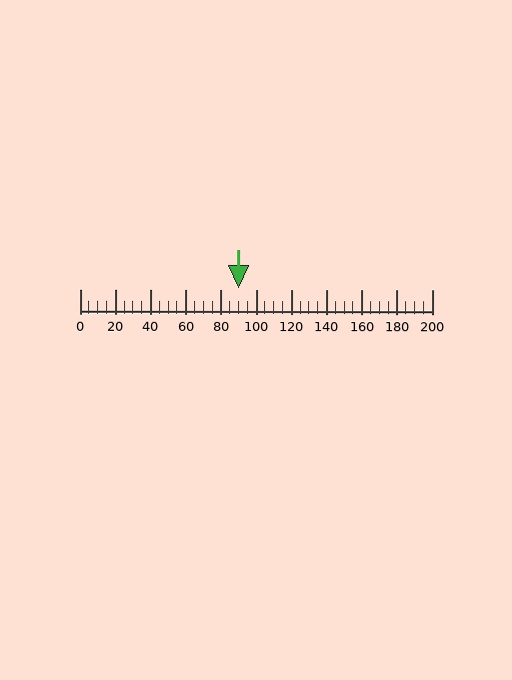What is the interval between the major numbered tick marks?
The major tick marks are spaced 20 units apart.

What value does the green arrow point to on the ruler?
The green arrow points to approximately 90.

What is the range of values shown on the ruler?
The ruler shows values from 0 to 200.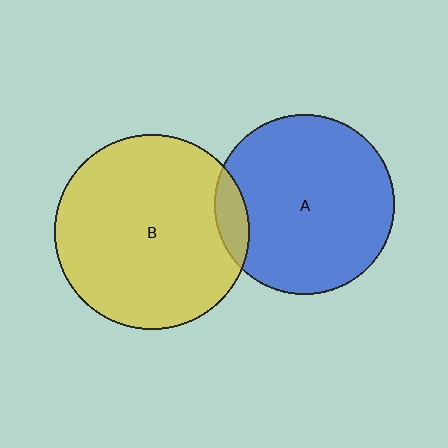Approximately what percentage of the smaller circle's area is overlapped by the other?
Approximately 10%.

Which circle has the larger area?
Circle B (yellow).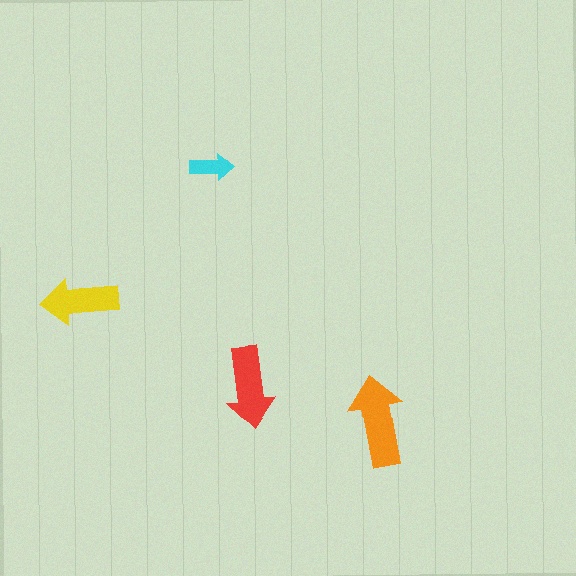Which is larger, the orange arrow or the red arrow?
The orange one.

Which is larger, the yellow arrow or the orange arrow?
The orange one.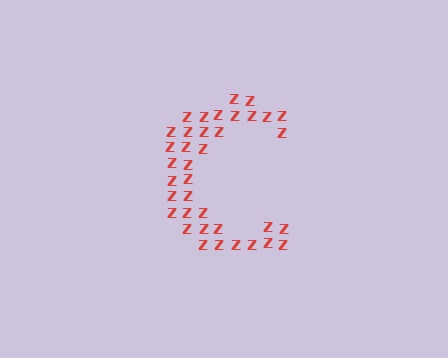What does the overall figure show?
The overall figure shows the letter C.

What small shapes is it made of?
It is made of small letter Z's.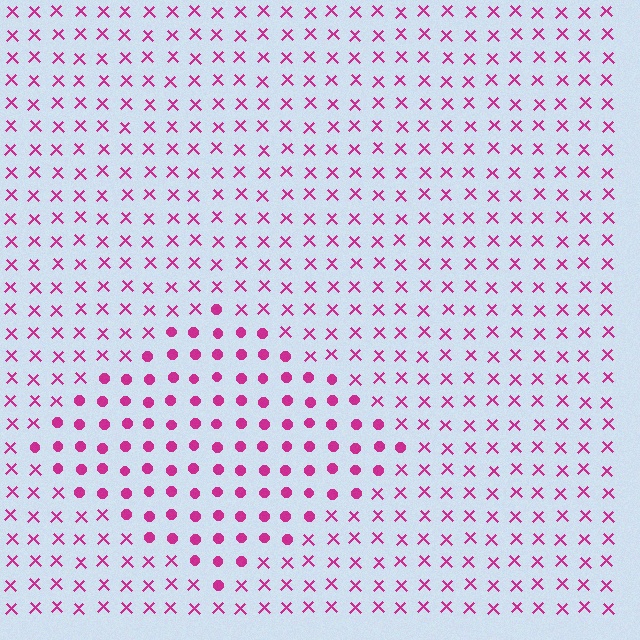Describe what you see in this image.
The image is filled with small magenta elements arranged in a uniform grid. A diamond-shaped region contains circles, while the surrounding area contains X marks. The boundary is defined purely by the change in element shape.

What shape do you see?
I see a diamond.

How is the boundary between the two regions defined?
The boundary is defined by a change in element shape: circles inside vs. X marks outside. All elements share the same color and spacing.